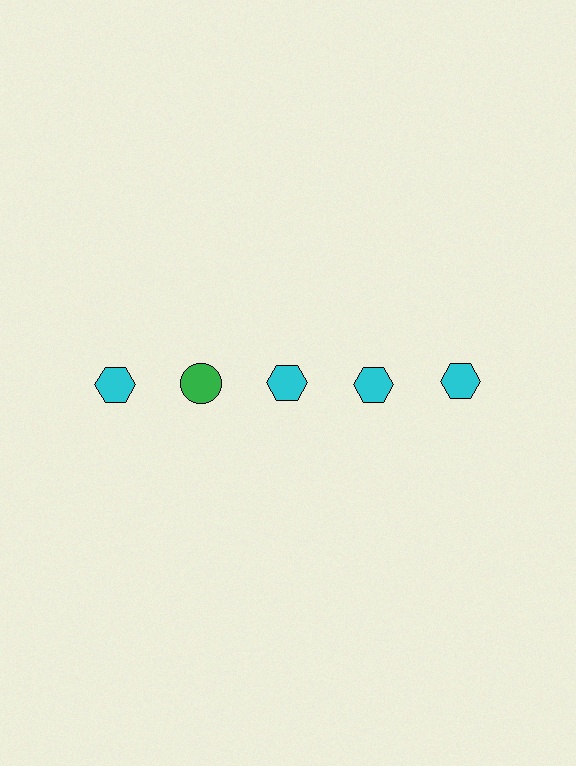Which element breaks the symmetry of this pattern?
The green circle in the top row, second from left column breaks the symmetry. All other shapes are cyan hexagons.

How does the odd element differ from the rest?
It differs in both color (green instead of cyan) and shape (circle instead of hexagon).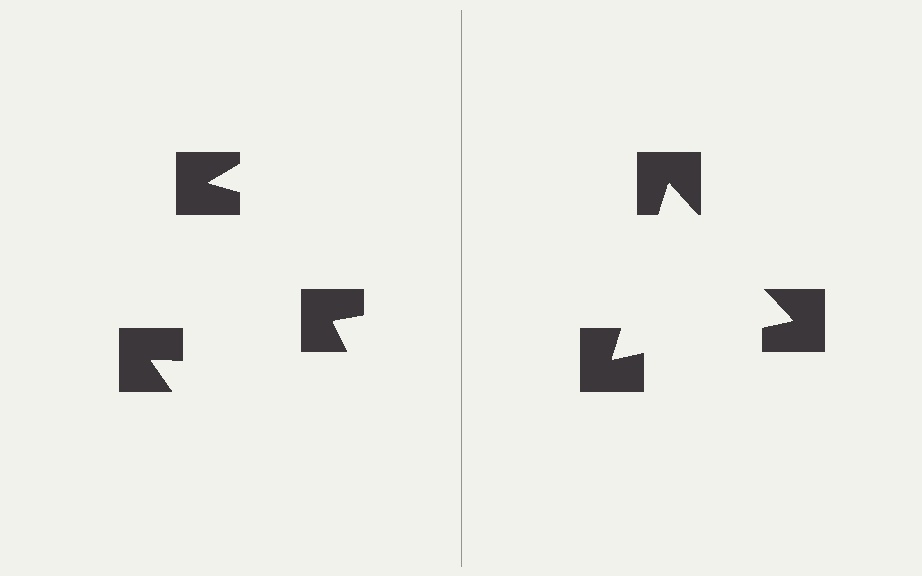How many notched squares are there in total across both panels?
6 — 3 on each side.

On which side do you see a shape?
An illusory triangle appears on the right side. On the left side the wedge cuts are rotated, so no coherent shape forms.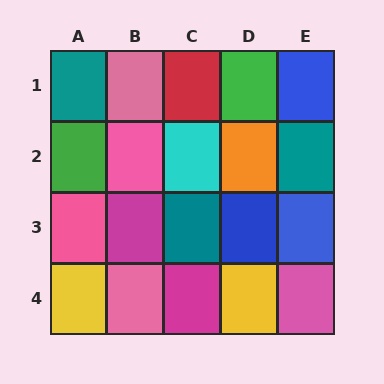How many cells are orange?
1 cell is orange.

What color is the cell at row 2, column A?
Green.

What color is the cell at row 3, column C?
Teal.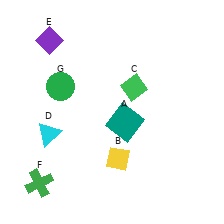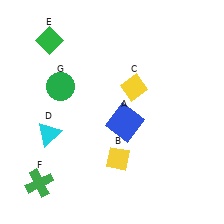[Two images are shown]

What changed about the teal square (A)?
In Image 1, A is teal. In Image 2, it changed to blue.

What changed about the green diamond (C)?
In Image 1, C is green. In Image 2, it changed to yellow.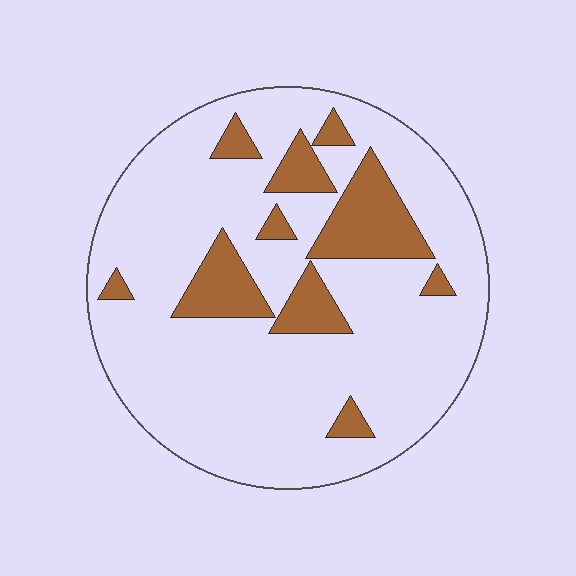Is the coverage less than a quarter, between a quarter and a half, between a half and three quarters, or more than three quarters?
Less than a quarter.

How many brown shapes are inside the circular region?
10.